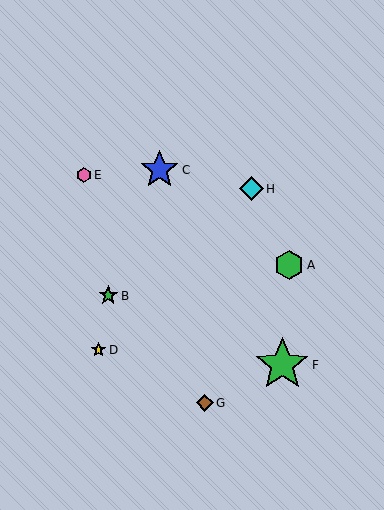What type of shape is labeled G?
Shape G is a brown diamond.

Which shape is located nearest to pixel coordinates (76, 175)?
The pink hexagon (labeled E) at (84, 175) is nearest to that location.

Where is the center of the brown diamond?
The center of the brown diamond is at (205, 403).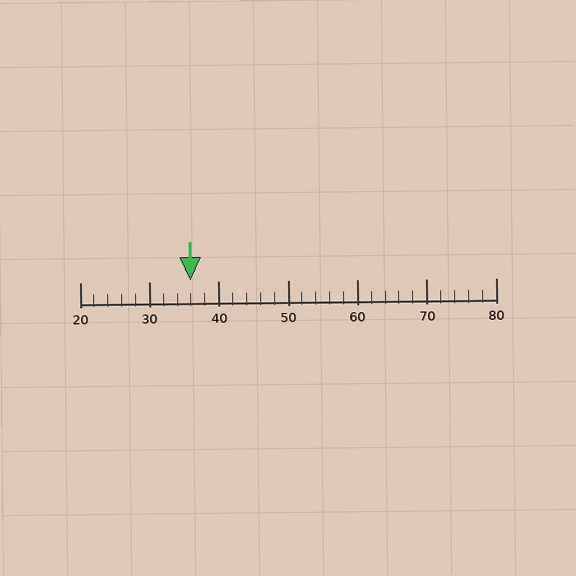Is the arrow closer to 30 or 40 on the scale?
The arrow is closer to 40.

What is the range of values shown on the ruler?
The ruler shows values from 20 to 80.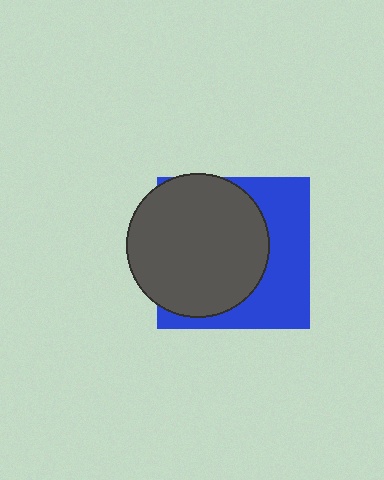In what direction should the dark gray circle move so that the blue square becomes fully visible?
The dark gray circle should move left. That is the shortest direction to clear the overlap and leave the blue square fully visible.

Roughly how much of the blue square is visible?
A small part of it is visible (roughly 41%).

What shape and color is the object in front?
The object in front is a dark gray circle.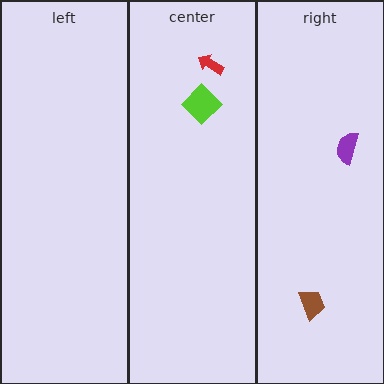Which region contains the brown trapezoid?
The right region.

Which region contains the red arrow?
The center region.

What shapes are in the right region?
The brown trapezoid, the purple semicircle.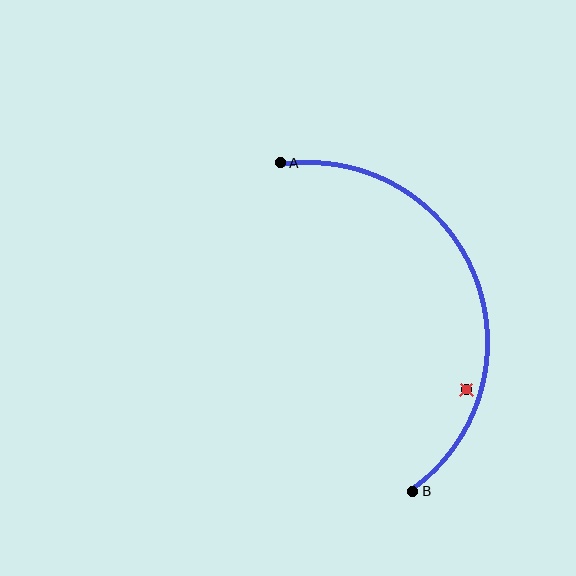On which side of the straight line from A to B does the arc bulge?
The arc bulges to the right of the straight line connecting A and B.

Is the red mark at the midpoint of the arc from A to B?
No — the red mark does not lie on the arc at all. It sits slightly inside the curve.